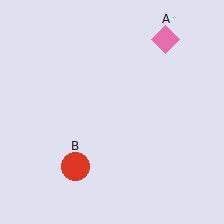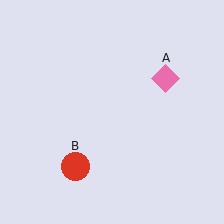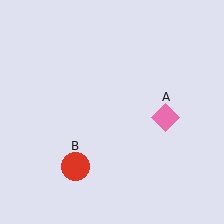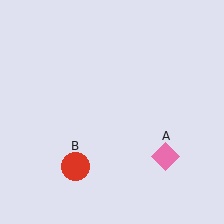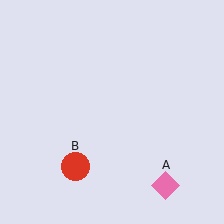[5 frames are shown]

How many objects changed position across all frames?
1 object changed position: pink diamond (object A).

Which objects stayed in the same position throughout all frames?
Red circle (object B) remained stationary.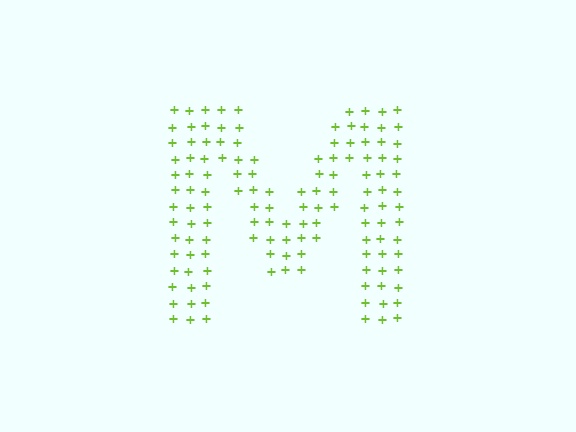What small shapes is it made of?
It is made of small plus signs.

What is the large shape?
The large shape is the letter M.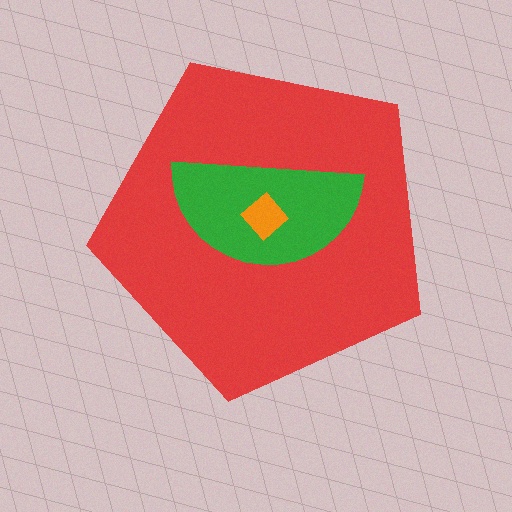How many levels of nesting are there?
3.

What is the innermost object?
The orange diamond.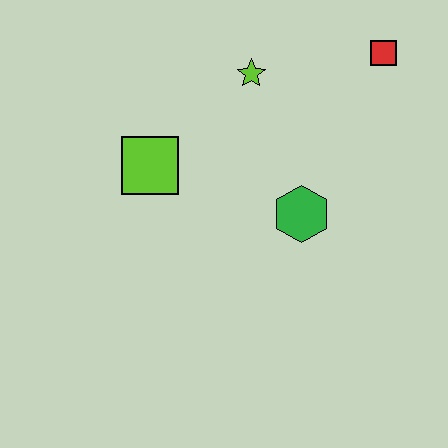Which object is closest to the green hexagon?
The lime star is closest to the green hexagon.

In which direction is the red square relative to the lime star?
The red square is to the right of the lime star.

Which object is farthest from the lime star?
The green hexagon is farthest from the lime star.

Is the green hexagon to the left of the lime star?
No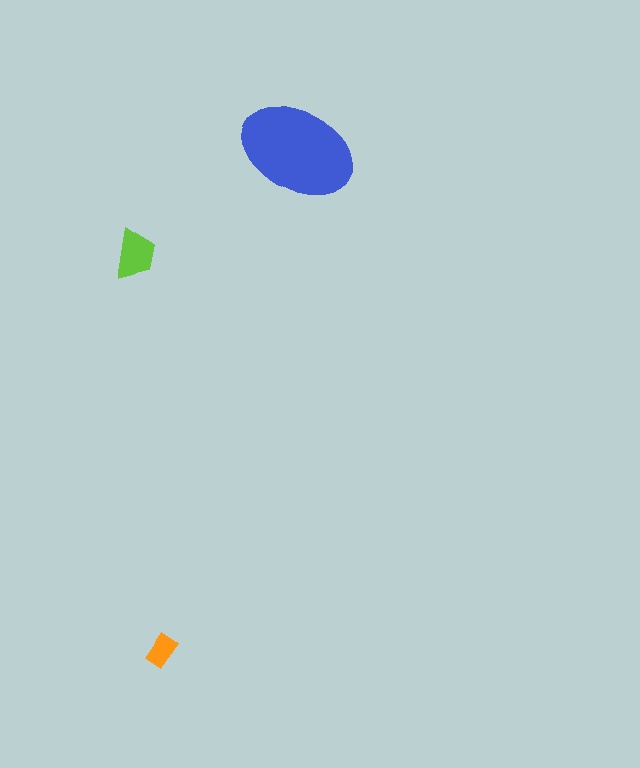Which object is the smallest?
The orange rectangle.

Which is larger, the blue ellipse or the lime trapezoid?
The blue ellipse.